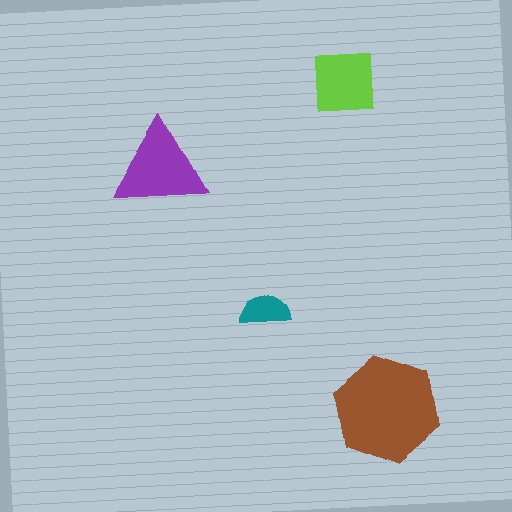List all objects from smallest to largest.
The teal semicircle, the lime square, the purple triangle, the brown hexagon.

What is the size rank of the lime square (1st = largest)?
3rd.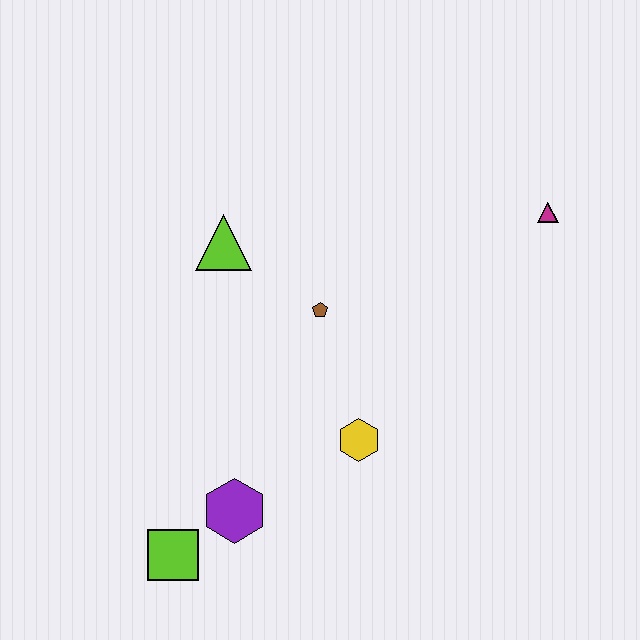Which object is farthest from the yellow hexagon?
The magenta triangle is farthest from the yellow hexagon.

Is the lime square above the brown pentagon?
No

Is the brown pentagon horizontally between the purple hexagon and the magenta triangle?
Yes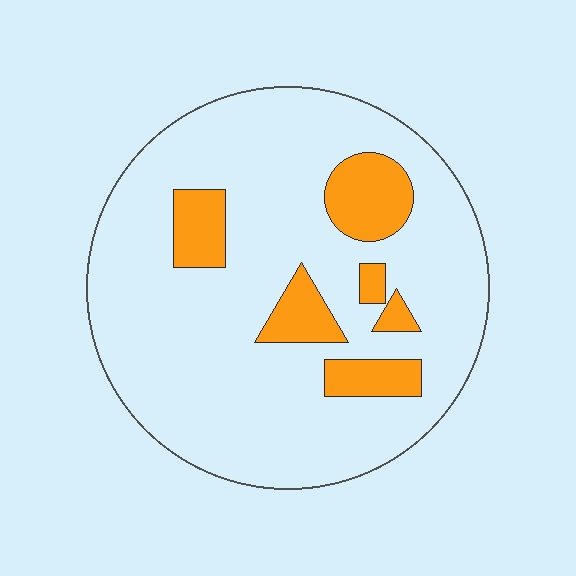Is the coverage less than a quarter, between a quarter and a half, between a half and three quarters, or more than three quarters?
Less than a quarter.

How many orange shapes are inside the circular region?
6.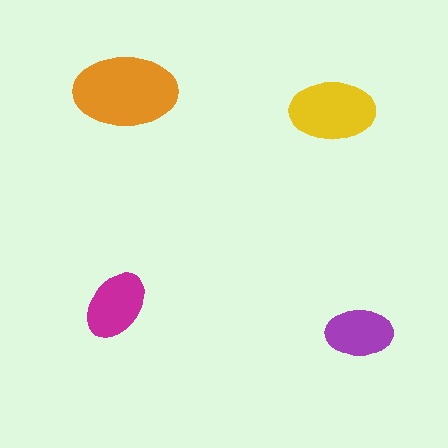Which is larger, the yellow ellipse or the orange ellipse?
The orange one.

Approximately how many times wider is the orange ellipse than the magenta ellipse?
About 1.5 times wider.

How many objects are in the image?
There are 4 objects in the image.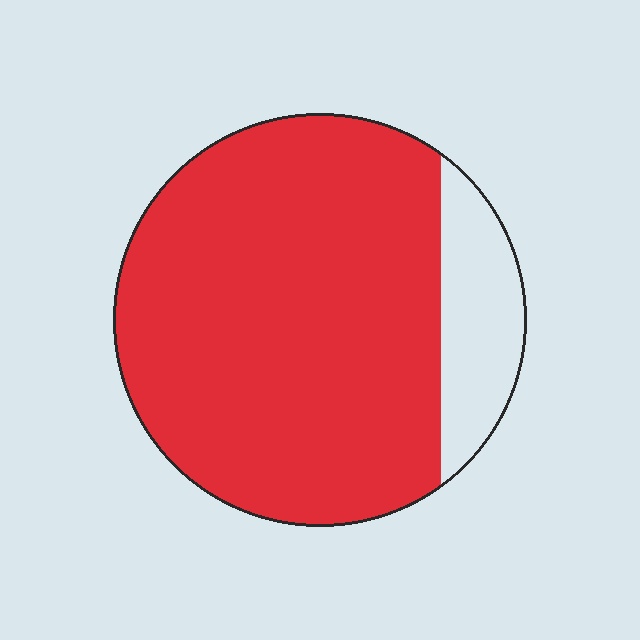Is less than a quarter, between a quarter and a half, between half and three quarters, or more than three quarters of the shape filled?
More than three quarters.